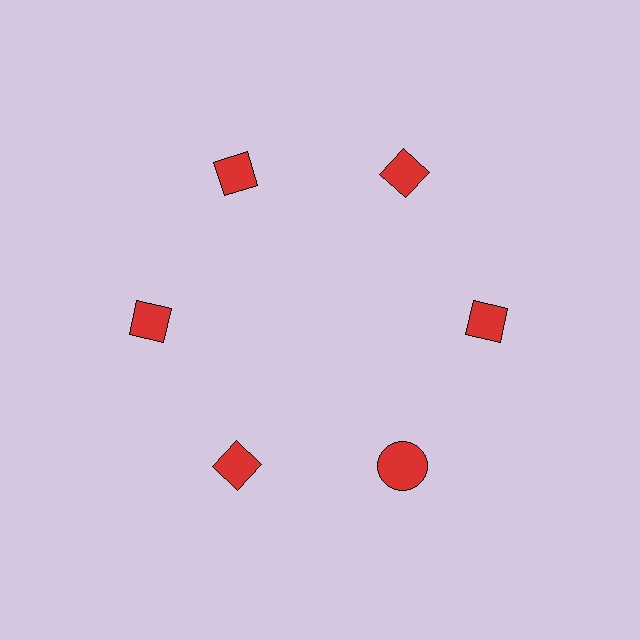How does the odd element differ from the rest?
It has a different shape: circle instead of diamond.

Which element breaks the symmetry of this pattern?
The red circle at roughly the 5 o'clock position breaks the symmetry. All other shapes are red diamonds.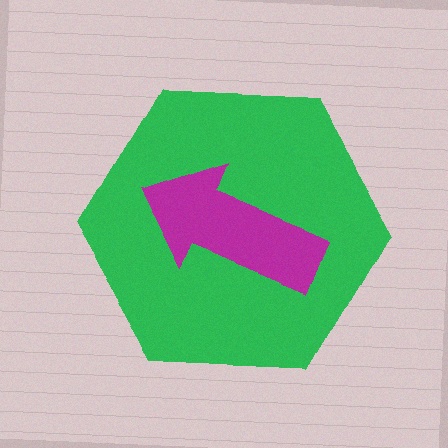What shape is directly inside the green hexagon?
The magenta arrow.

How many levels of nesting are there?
2.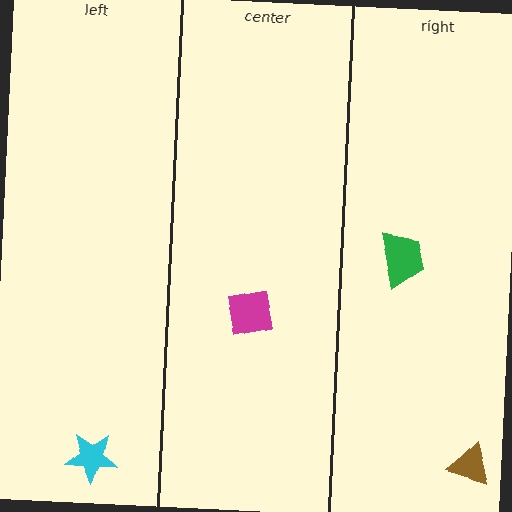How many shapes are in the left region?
1.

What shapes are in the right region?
The green trapezoid, the brown triangle.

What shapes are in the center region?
The magenta square.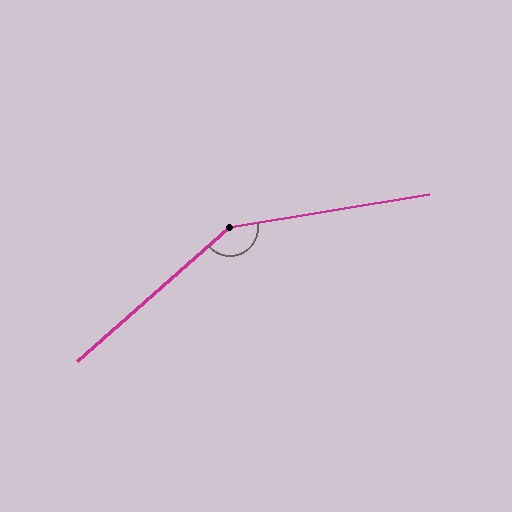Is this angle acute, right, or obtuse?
It is obtuse.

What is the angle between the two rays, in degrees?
Approximately 148 degrees.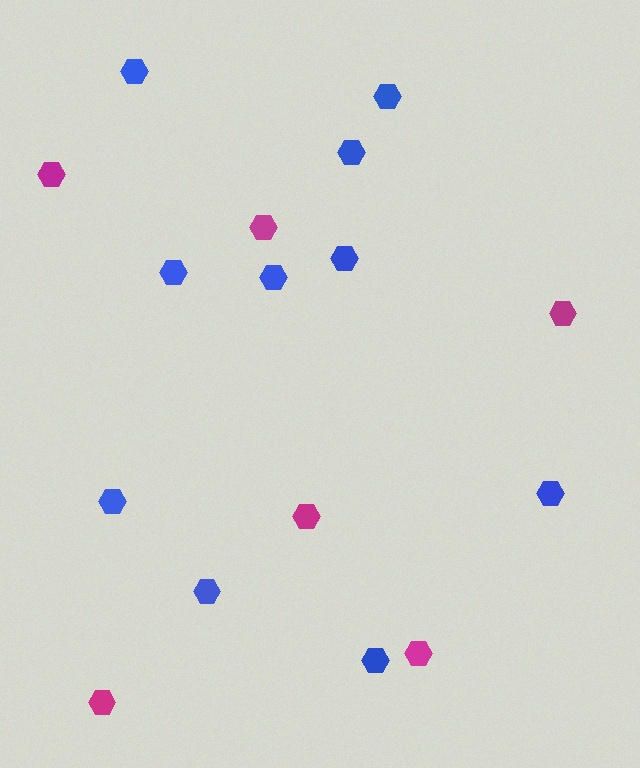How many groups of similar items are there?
There are 2 groups: one group of blue hexagons (10) and one group of magenta hexagons (6).